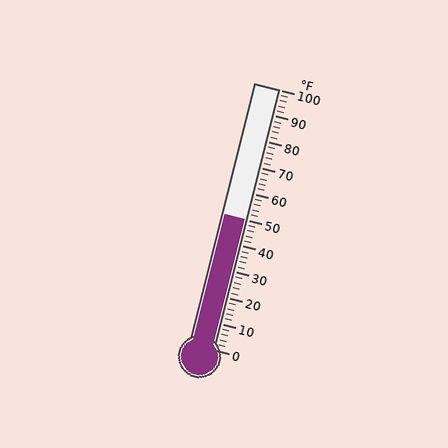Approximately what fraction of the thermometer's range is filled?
The thermometer is filled to approximately 50% of its range.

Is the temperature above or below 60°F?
The temperature is below 60°F.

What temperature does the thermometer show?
The thermometer shows approximately 50°F.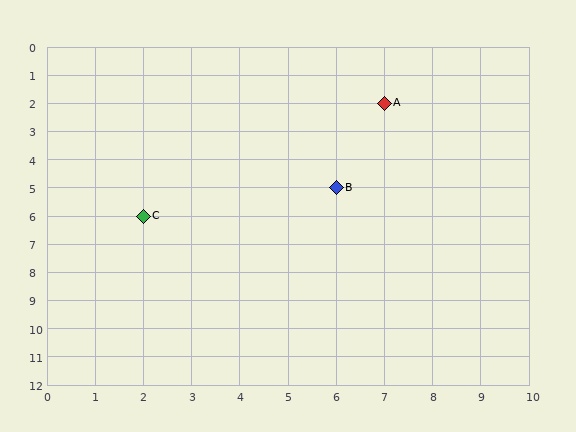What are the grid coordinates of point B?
Point B is at grid coordinates (6, 5).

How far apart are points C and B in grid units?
Points C and B are 4 columns and 1 row apart (about 4.1 grid units diagonally).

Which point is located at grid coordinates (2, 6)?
Point C is at (2, 6).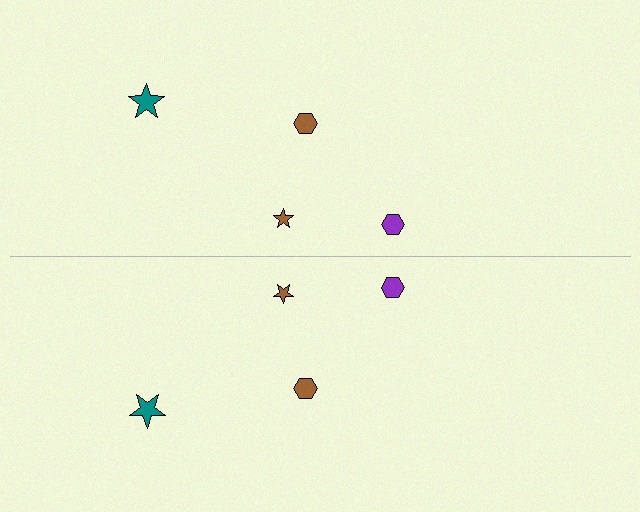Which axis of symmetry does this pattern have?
The pattern has a horizontal axis of symmetry running through the center of the image.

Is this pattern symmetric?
Yes, this pattern has bilateral (reflection) symmetry.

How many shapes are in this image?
There are 8 shapes in this image.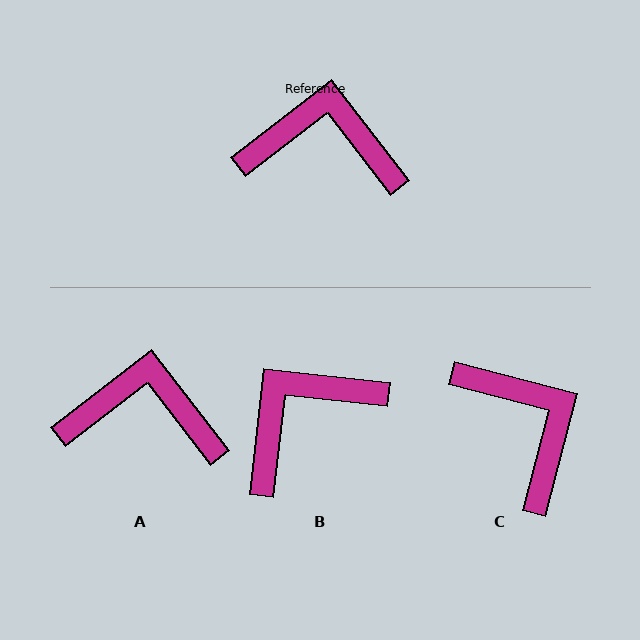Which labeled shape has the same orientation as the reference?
A.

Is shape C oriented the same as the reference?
No, it is off by about 52 degrees.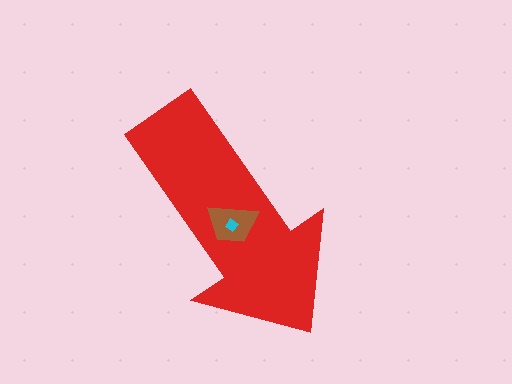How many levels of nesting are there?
3.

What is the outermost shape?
The red arrow.